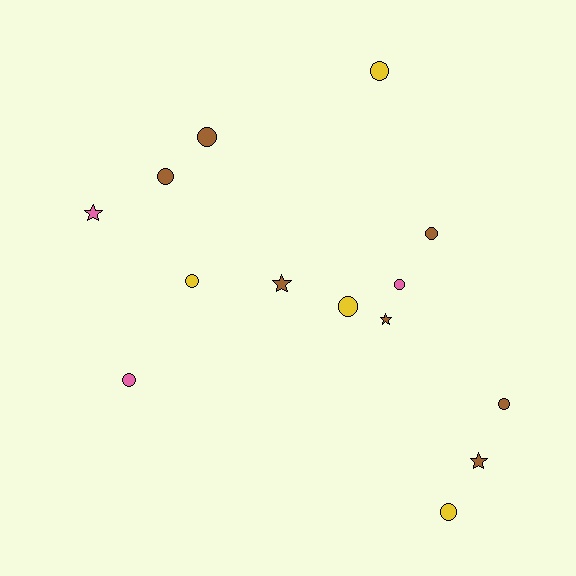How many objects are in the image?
There are 14 objects.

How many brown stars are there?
There are 3 brown stars.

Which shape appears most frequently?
Circle, with 10 objects.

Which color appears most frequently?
Brown, with 7 objects.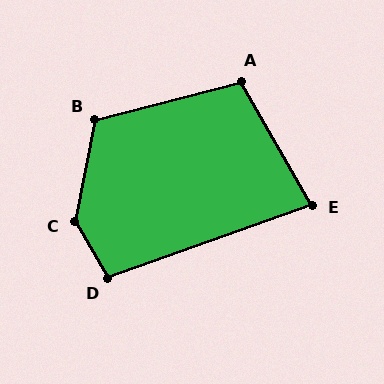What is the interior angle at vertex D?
Approximately 100 degrees (obtuse).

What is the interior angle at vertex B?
Approximately 116 degrees (obtuse).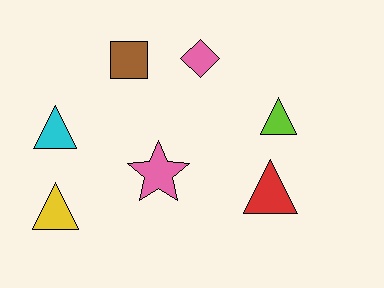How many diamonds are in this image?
There is 1 diamond.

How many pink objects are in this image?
There are 2 pink objects.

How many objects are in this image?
There are 7 objects.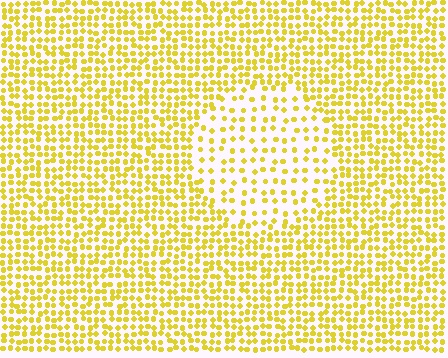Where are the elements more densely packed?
The elements are more densely packed outside the circle boundary.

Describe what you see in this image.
The image contains small yellow elements arranged at two different densities. A circle-shaped region is visible where the elements are less densely packed than the surrounding area.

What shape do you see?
I see a circle.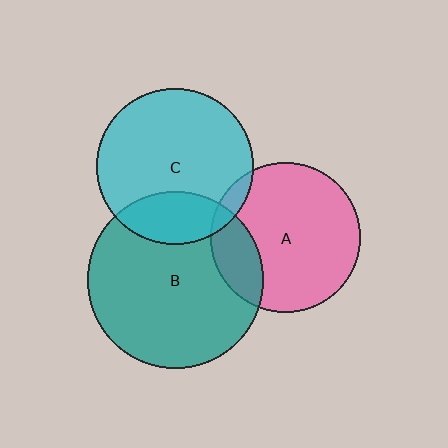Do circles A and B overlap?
Yes.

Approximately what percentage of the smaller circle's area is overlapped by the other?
Approximately 20%.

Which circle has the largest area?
Circle B (teal).